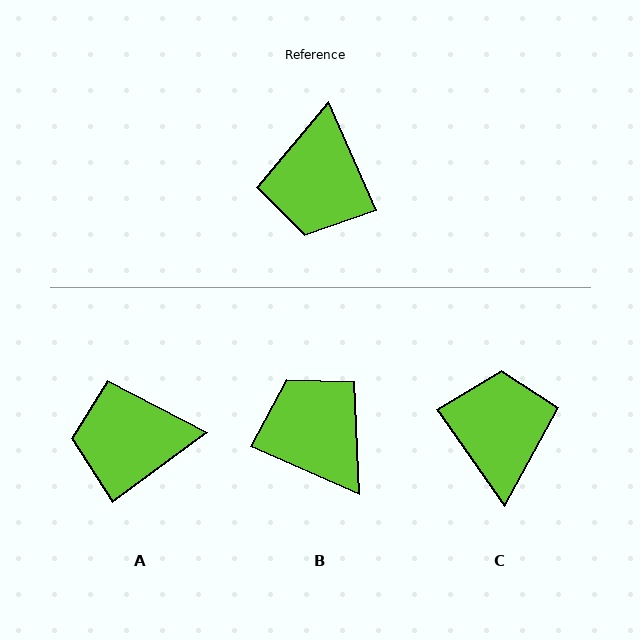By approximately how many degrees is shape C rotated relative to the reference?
Approximately 169 degrees clockwise.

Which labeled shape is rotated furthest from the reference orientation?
C, about 169 degrees away.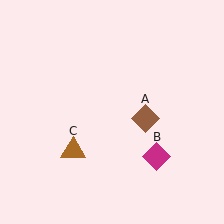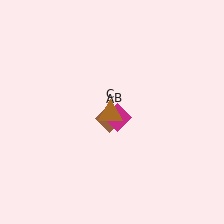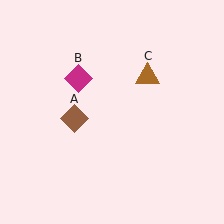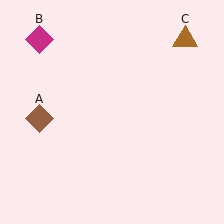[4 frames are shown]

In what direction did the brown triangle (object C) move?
The brown triangle (object C) moved up and to the right.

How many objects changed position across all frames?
3 objects changed position: brown diamond (object A), magenta diamond (object B), brown triangle (object C).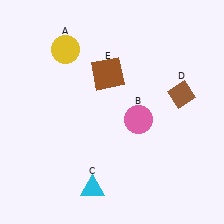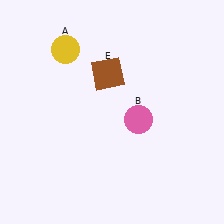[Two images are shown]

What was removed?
The cyan triangle (C), the brown diamond (D) were removed in Image 2.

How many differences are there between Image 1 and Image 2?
There are 2 differences between the two images.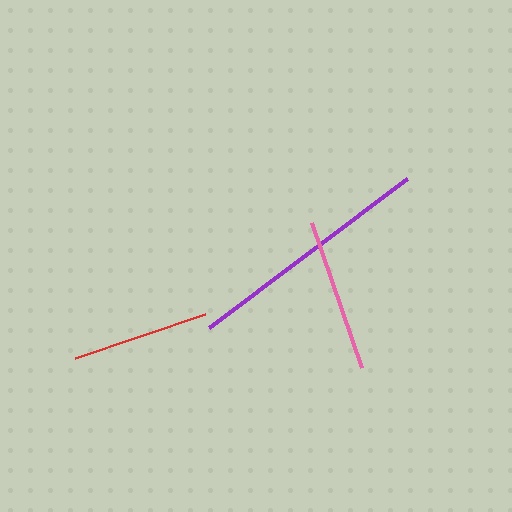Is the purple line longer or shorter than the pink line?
The purple line is longer than the pink line.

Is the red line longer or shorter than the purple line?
The purple line is longer than the red line.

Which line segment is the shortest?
The red line is the shortest at approximately 137 pixels.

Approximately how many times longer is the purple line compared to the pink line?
The purple line is approximately 1.6 times the length of the pink line.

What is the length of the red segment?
The red segment is approximately 137 pixels long.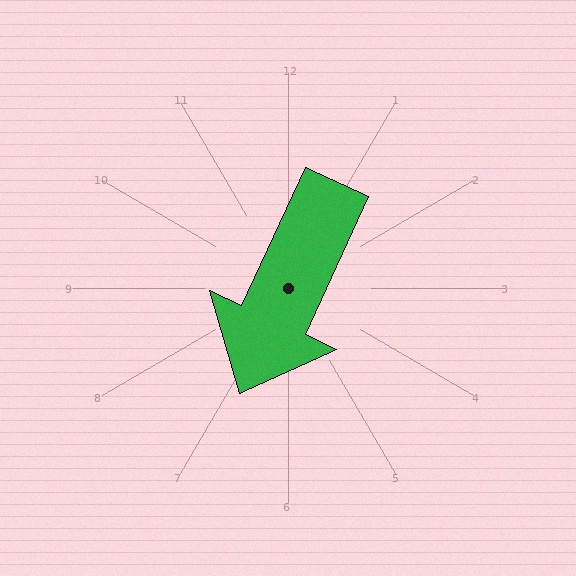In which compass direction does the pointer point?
Southwest.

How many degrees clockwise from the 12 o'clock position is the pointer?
Approximately 205 degrees.